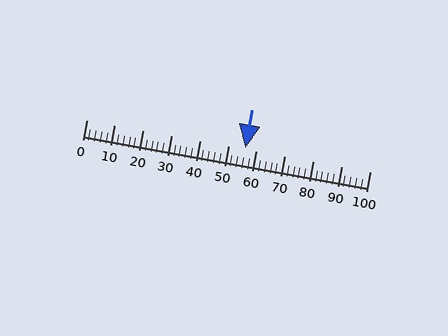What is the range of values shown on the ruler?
The ruler shows values from 0 to 100.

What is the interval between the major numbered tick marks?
The major tick marks are spaced 10 units apart.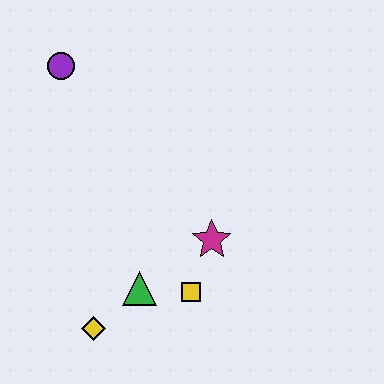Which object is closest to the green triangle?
The yellow square is closest to the green triangle.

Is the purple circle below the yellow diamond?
No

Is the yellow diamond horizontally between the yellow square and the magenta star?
No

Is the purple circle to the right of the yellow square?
No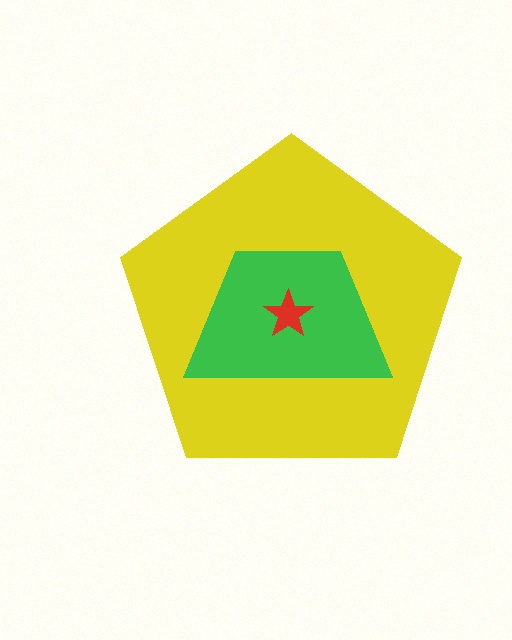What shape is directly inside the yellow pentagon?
The green trapezoid.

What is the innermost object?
The red star.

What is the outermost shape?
The yellow pentagon.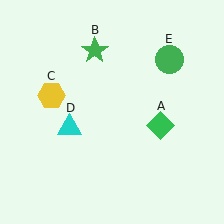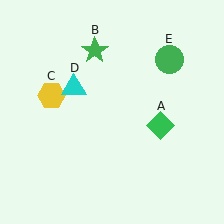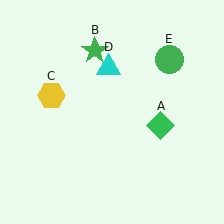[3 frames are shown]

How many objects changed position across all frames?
1 object changed position: cyan triangle (object D).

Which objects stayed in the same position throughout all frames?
Green diamond (object A) and green star (object B) and yellow hexagon (object C) and green circle (object E) remained stationary.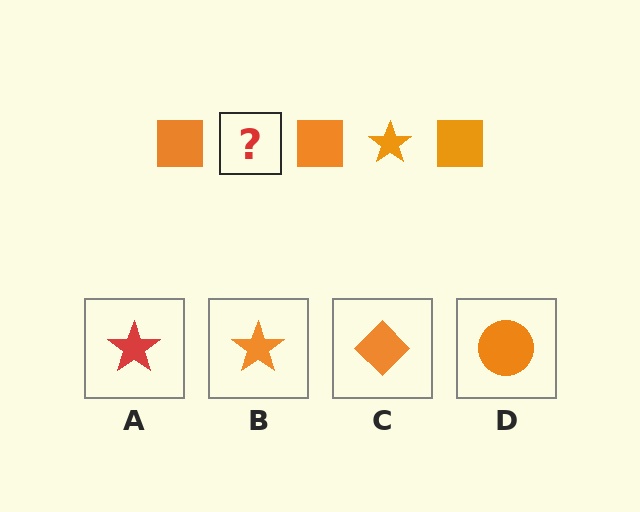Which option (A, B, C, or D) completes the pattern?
B.